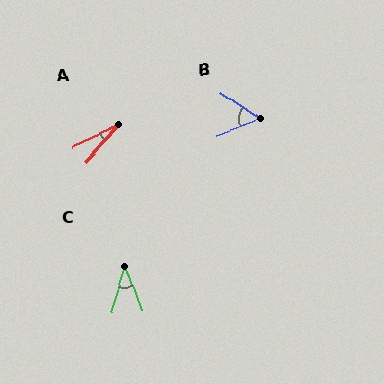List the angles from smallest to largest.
A (23°), C (37°), B (55°).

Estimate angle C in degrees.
Approximately 37 degrees.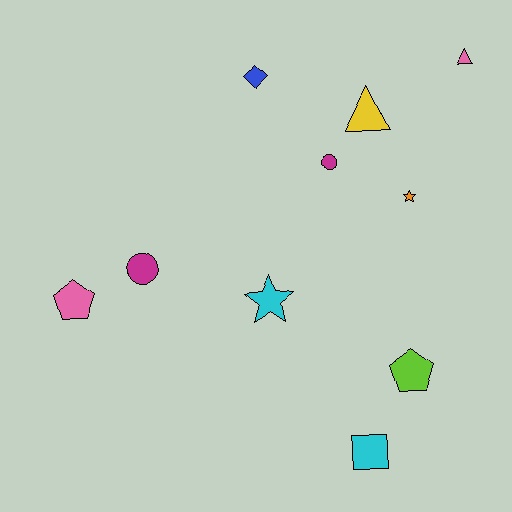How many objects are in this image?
There are 10 objects.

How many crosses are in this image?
There are no crosses.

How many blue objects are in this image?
There is 1 blue object.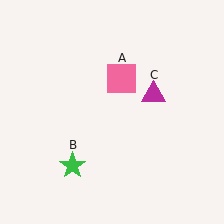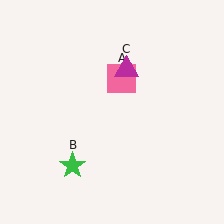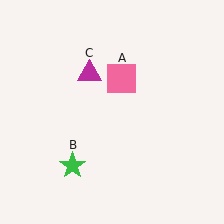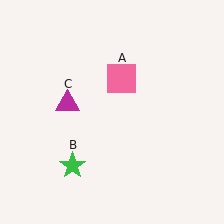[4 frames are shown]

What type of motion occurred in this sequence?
The magenta triangle (object C) rotated counterclockwise around the center of the scene.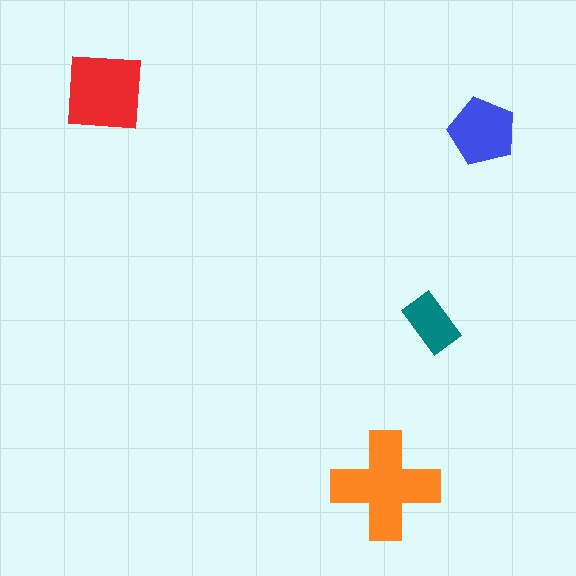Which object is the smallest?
The teal rectangle.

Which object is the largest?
The orange cross.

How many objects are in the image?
There are 4 objects in the image.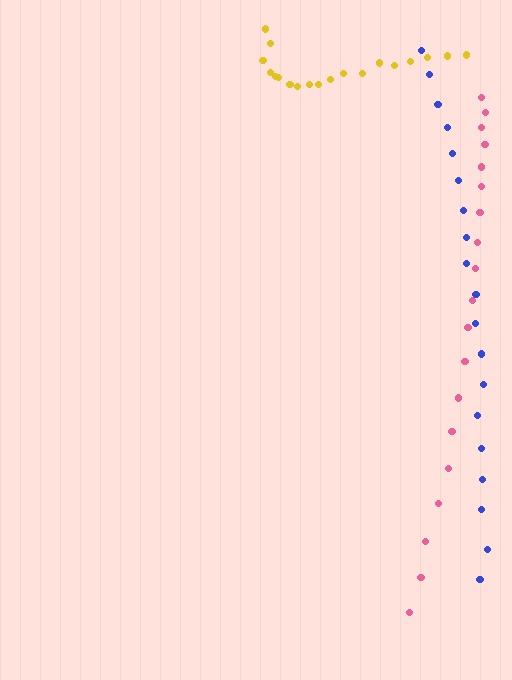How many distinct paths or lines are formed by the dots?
There are 3 distinct paths.